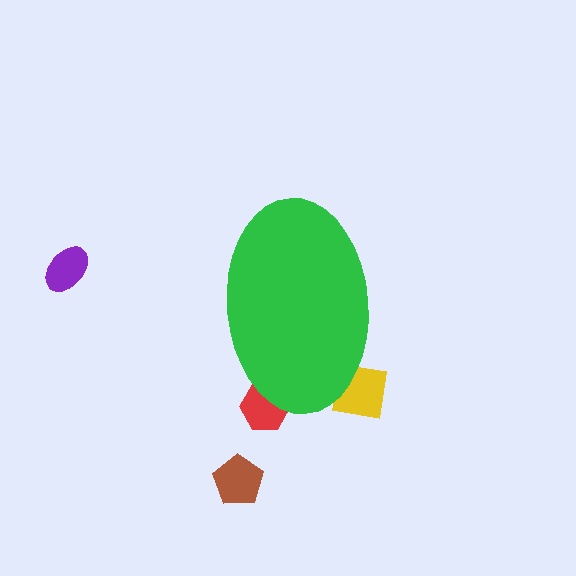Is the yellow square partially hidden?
Yes, the yellow square is partially hidden behind the green ellipse.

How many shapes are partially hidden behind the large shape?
2 shapes are partially hidden.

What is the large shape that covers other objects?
A green ellipse.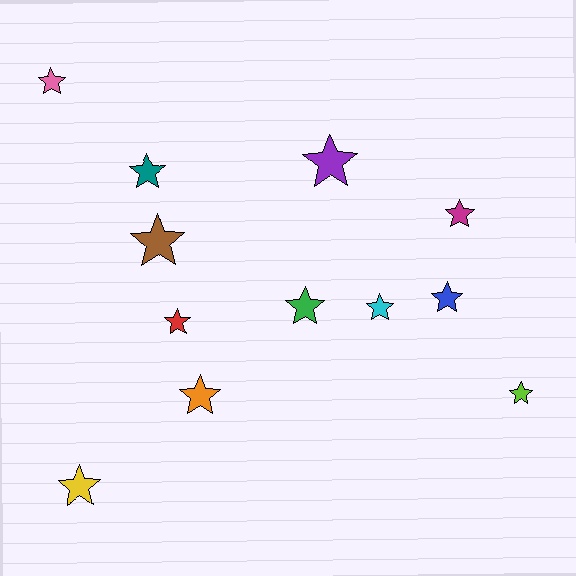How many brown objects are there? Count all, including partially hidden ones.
There is 1 brown object.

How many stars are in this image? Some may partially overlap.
There are 12 stars.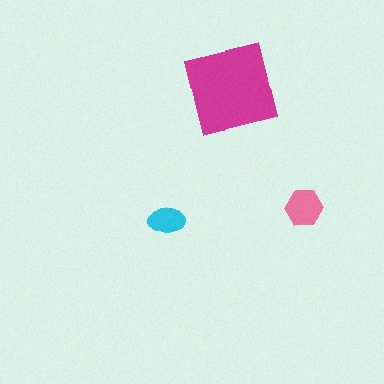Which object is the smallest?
The cyan ellipse.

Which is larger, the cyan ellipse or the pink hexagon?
The pink hexagon.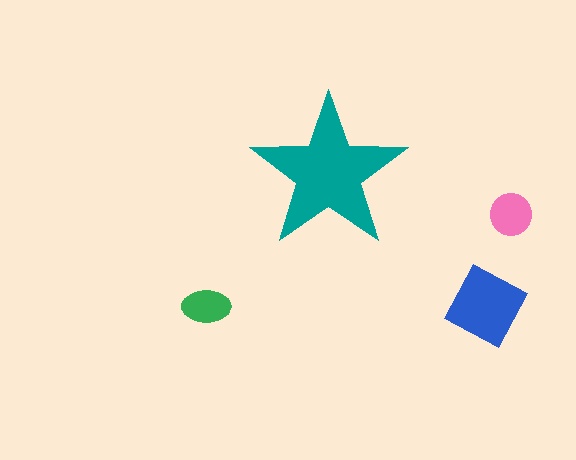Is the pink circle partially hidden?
No, the pink circle is fully visible.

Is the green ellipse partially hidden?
No, the green ellipse is fully visible.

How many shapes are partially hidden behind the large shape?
0 shapes are partially hidden.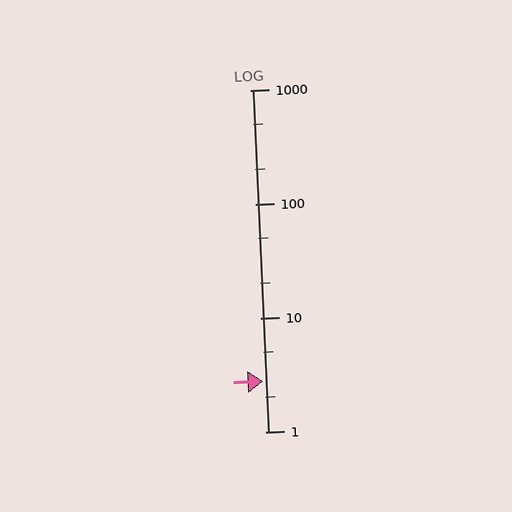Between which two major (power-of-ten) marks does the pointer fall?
The pointer is between 1 and 10.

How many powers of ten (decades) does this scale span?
The scale spans 3 decades, from 1 to 1000.